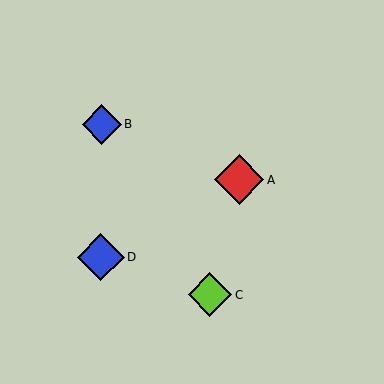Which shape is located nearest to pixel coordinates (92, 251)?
The blue diamond (labeled D) at (101, 257) is nearest to that location.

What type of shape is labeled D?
Shape D is a blue diamond.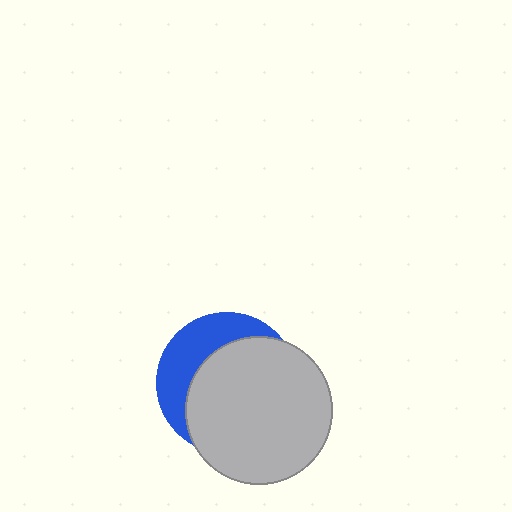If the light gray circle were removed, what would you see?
You would see the complete blue circle.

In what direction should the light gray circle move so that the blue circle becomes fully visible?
The light gray circle should move toward the lower-right. That is the shortest direction to clear the overlap and leave the blue circle fully visible.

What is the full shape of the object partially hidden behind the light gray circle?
The partially hidden object is a blue circle.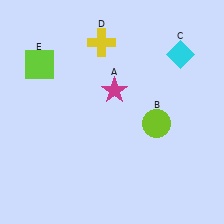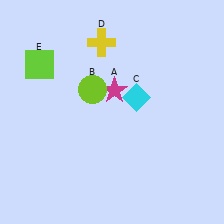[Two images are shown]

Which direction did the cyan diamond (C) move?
The cyan diamond (C) moved left.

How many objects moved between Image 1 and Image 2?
2 objects moved between the two images.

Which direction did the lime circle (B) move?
The lime circle (B) moved left.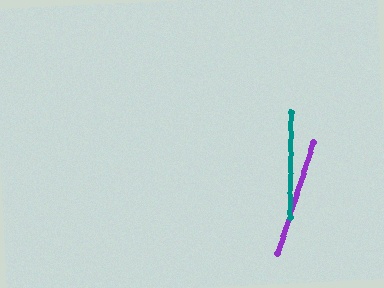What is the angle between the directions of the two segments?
Approximately 17 degrees.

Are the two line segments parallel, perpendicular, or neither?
Neither parallel nor perpendicular — they differ by about 17°.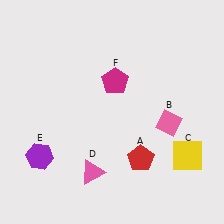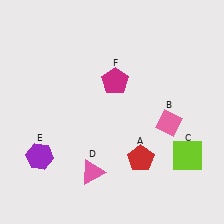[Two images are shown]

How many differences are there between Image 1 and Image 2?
There is 1 difference between the two images.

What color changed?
The square (C) changed from yellow in Image 1 to lime in Image 2.